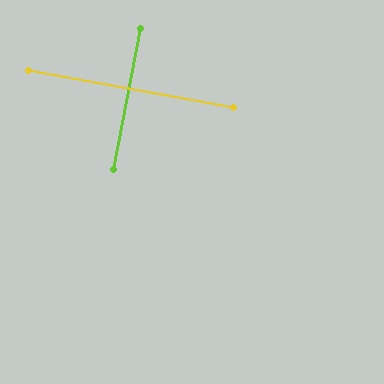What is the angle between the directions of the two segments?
Approximately 89 degrees.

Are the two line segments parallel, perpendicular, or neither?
Perpendicular — they meet at approximately 89°.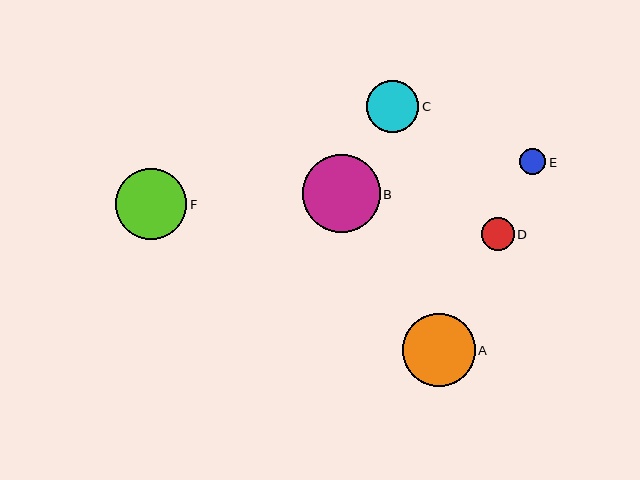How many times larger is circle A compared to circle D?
Circle A is approximately 2.2 times the size of circle D.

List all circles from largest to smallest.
From largest to smallest: B, A, F, C, D, E.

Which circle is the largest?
Circle B is the largest with a size of approximately 77 pixels.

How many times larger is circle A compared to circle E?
Circle A is approximately 2.8 times the size of circle E.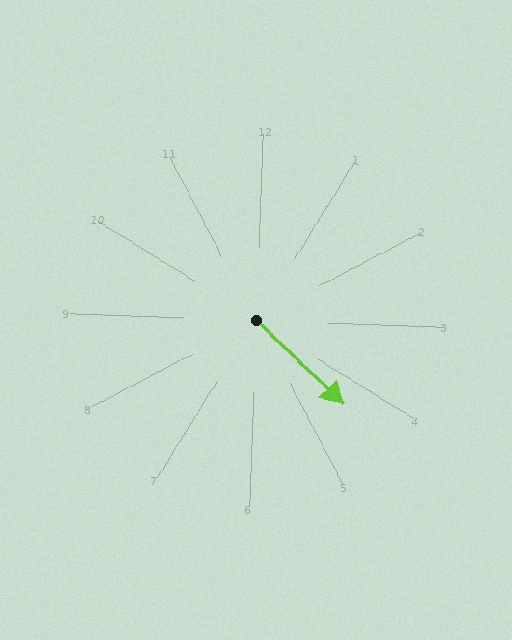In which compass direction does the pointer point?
Southeast.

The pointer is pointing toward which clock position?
Roughly 4 o'clock.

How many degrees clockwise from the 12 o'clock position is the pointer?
Approximately 132 degrees.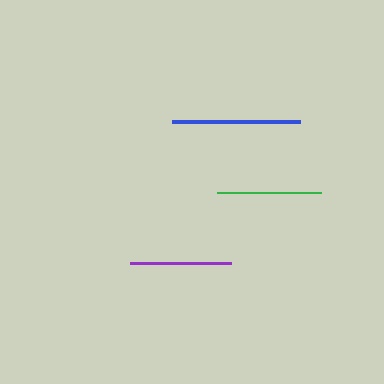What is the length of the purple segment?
The purple segment is approximately 101 pixels long.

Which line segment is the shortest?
The purple line is the shortest at approximately 101 pixels.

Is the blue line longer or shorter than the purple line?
The blue line is longer than the purple line.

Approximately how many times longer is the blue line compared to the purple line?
The blue line is approximately 1.3 times the length of the purple line.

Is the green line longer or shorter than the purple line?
The green line is longer than the purple line.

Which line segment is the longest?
The blue line is the longest at approximately 128 pixels.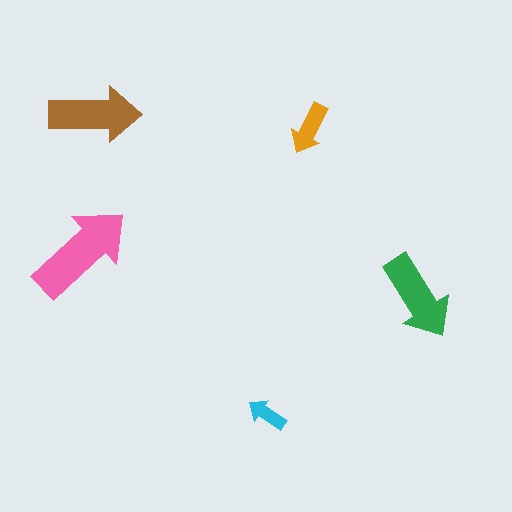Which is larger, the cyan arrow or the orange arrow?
The orange one.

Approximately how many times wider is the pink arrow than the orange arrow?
About 2 times wider.